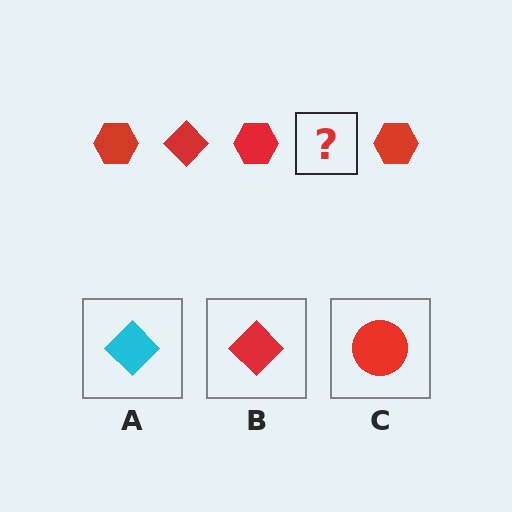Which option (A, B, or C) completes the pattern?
B.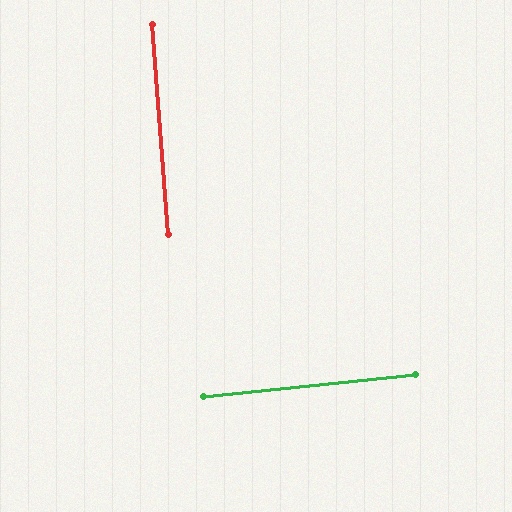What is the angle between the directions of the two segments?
Approximately 88 degrees.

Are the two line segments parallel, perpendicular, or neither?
Perpendicular — they meet at approximately 88°.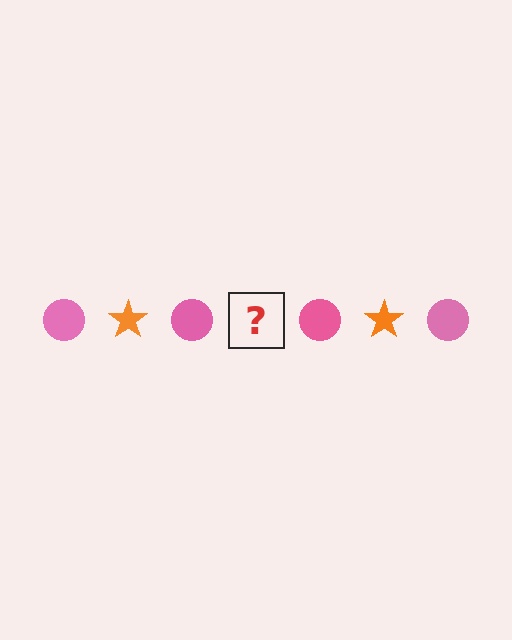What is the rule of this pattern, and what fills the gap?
The rule is that the pattern alternates between pink circle and orange star. The gap should be filled with an orange star.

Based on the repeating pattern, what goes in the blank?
The blank should be an orange star.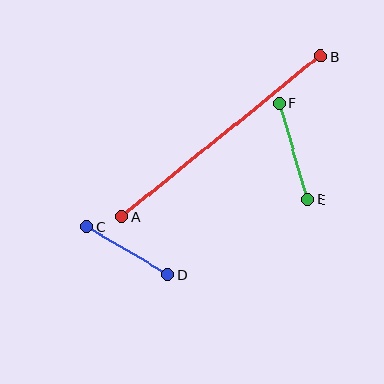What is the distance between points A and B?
The distance is approximately 256 pixels.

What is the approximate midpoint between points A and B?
The midpoint is at approximately (221, 137) pixels.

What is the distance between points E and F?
The distance is approximately 100 pixels.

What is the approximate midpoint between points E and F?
The midpoint is at approximately (293, 152) pixels.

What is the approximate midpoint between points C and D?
The midpoint is at approximately (127, 251) pixels.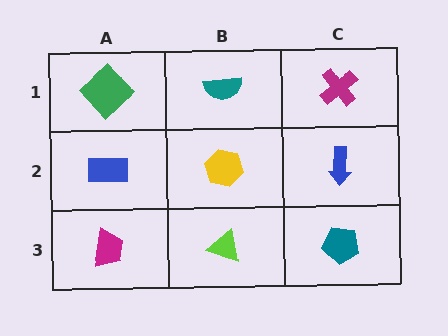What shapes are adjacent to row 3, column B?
A yellow hexagon (row 2, column B), a magenta trapezoid (row 3, column A), a teal pentagon (row 3, column C).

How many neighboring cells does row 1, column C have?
2.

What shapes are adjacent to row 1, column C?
A blue arrow (row 2, column C), a teal semicircle (row 1, column B).